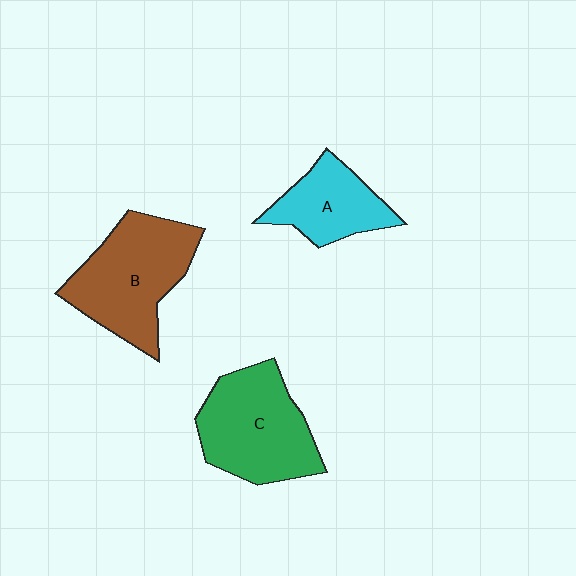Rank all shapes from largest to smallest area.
From largest to smallest: B (brown), C (green), A (cyan).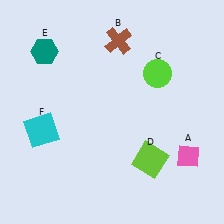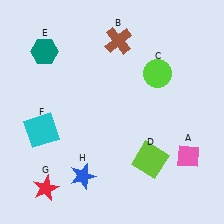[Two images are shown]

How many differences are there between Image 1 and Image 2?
There are 2 differences between the two images.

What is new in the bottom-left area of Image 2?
A blue star (H) was added in the bottom-left area of Image 2.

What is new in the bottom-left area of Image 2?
A red star (G) was added in the bottom-left area of Image 2.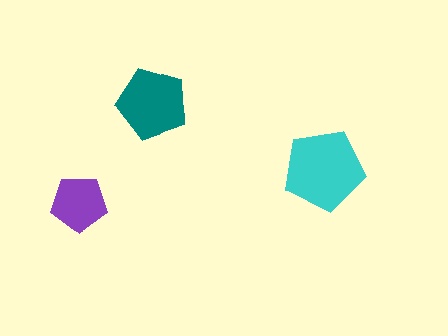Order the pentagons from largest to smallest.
the cyan one, the teal one, the purple one.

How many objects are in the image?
There are 3 objects in the image.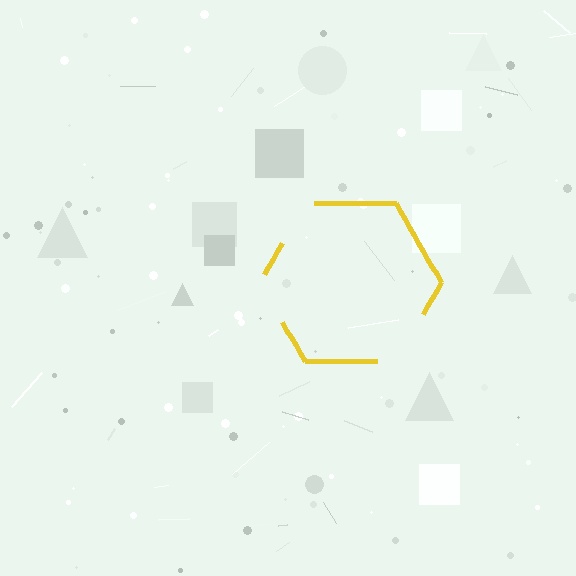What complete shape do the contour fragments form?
The contour fragments form a hexagon.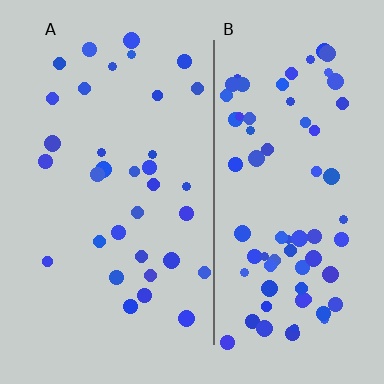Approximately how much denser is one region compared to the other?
Approximately 2.2× — region B over region A.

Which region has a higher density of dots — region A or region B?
B (the right).